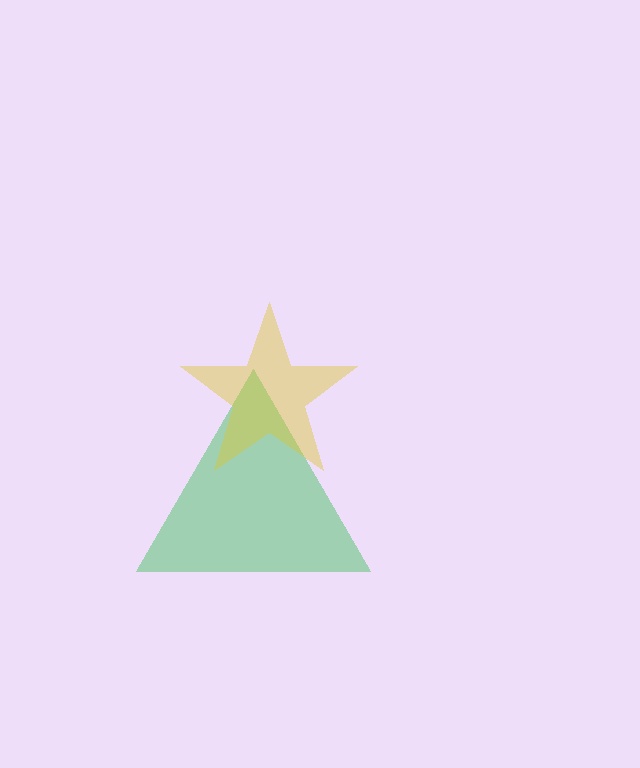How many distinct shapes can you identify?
There are 2 distinct shapes: a green triangle, a yellow star.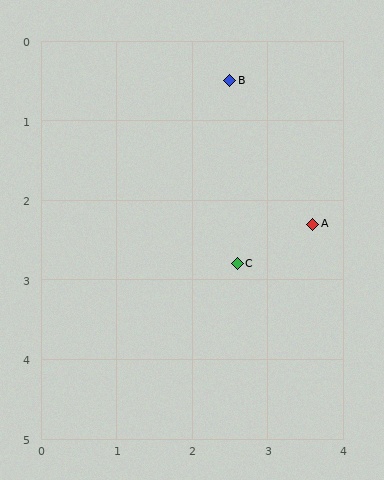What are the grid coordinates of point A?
Point A is at approximately (3.6, 2.3).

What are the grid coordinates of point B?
Point B is at approximately (2.5, 0.5).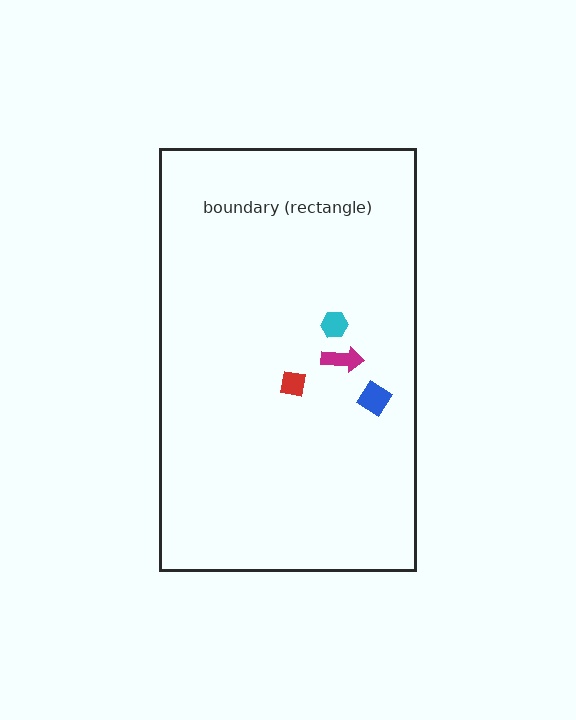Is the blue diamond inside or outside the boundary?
Inside.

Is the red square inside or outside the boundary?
Inside.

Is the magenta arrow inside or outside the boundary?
Inside.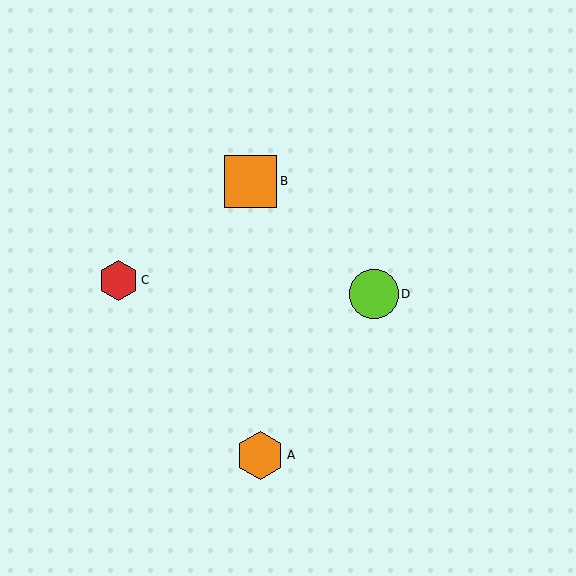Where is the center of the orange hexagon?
The center of the orange hexagon is at (260, 455).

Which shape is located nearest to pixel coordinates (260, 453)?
The orange hexagon (labeled A) at (260, 455) is nearest to that location.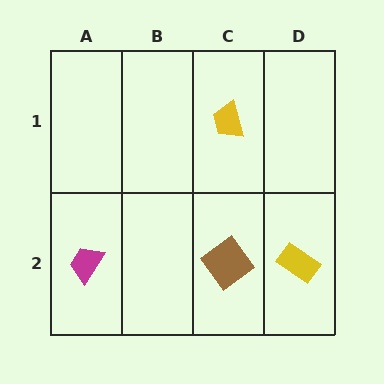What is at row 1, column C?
A yellow trapezoid.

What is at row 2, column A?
A magenta trapezoid.